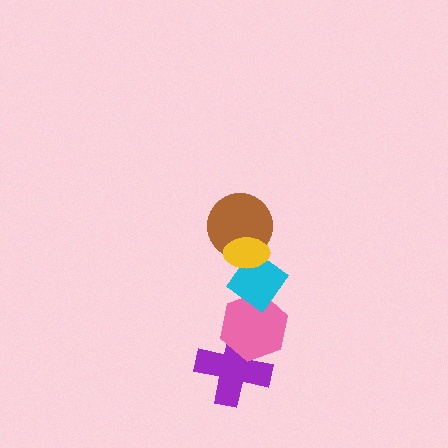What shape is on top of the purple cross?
The pink hexagon is on top of the purple cross.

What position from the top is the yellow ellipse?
The yellow ellipse is 1st from the top.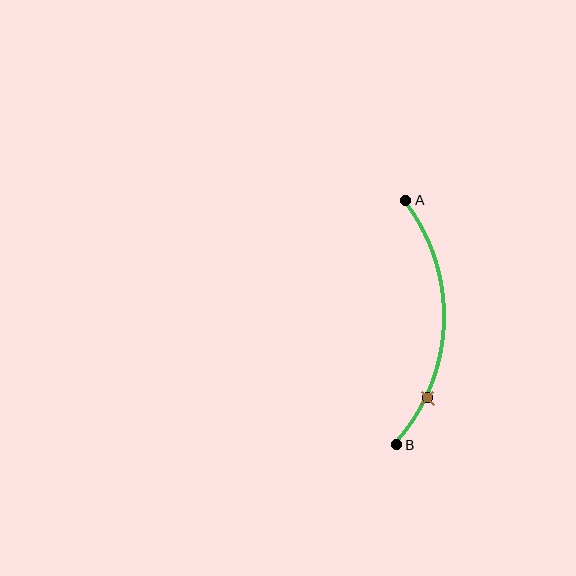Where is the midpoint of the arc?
The arc midpoint is the point on the curve farthest from the straight line joining A and B. It sits to the right of that line.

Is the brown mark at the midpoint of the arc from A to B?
No. The brown mark lies on the arc but is closer to endpoint B. The arc midpoint would be at the point on the curve equidistant along the arc from both A and B.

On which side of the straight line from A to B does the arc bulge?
The arc bulges to the right of the straight line connecting A and B.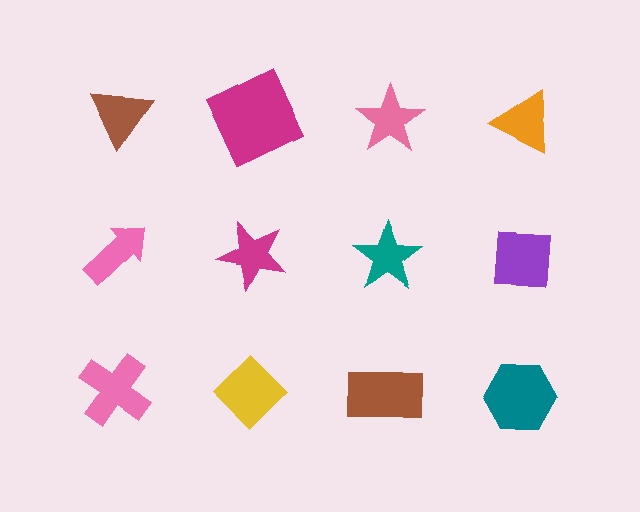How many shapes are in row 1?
4 shapes.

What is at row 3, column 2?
A yellow diamond.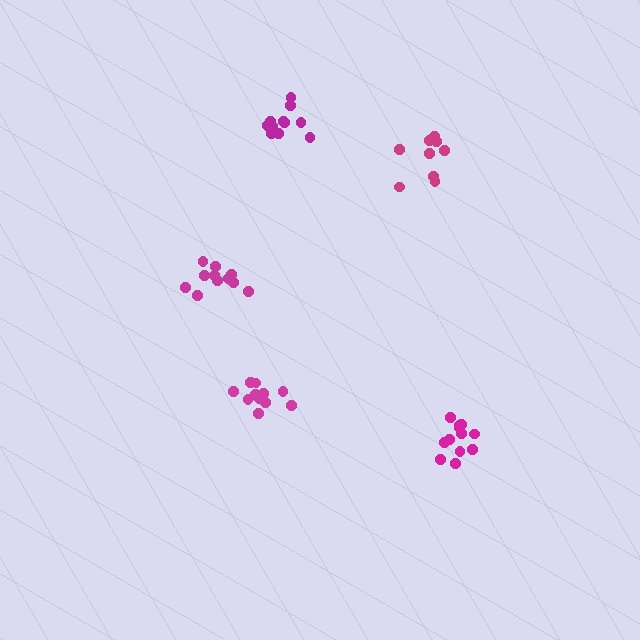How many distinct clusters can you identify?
There are 5 distinct clusters.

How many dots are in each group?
Group 1: 11 dots, Group 2: 12 dots, Group 3: 9 dots, Group 4: 11 dots, Group 5: 11 dots (54 total).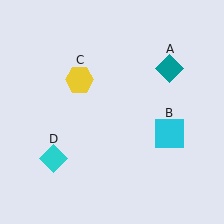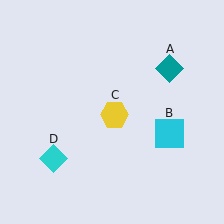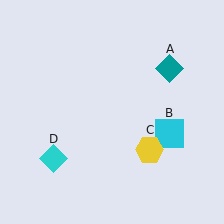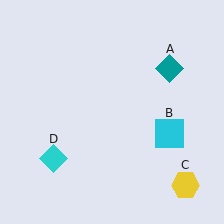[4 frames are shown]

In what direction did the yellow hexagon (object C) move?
The yellow hexagon (object C) moved down and to the right.